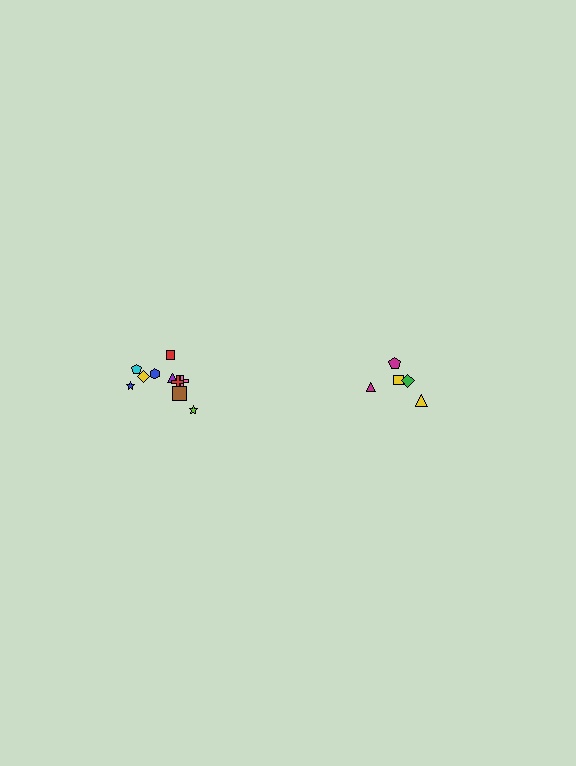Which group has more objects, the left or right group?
The left group.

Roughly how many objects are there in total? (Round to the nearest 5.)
Roughly 15 objects in total.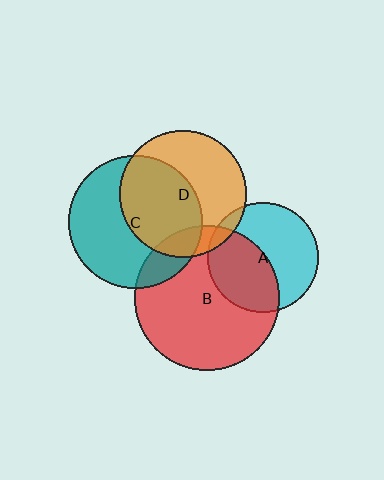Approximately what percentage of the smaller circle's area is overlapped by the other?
Approximately 10%.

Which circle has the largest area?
Circle B (red).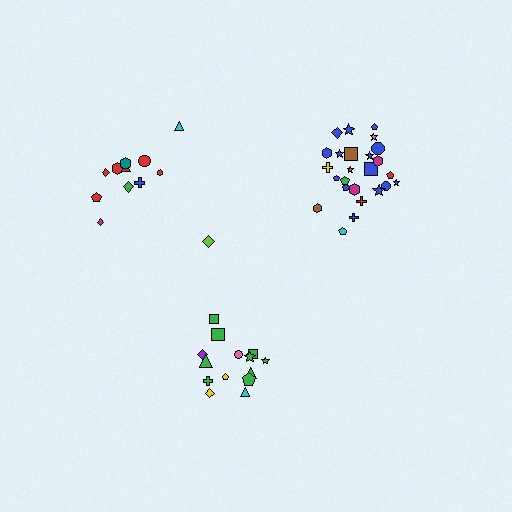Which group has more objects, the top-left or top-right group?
The top-right group.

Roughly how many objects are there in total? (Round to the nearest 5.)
Roughly 50 objects in total.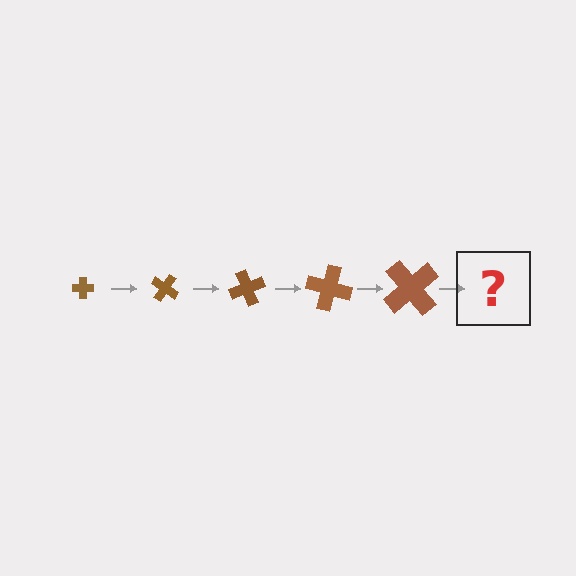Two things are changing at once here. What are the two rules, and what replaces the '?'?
The two rules are that the cross grows larger each step and it rotates 35 degrees each step. The '?' should be a cross, larger than the previous one and rotated 175 degrees from the start.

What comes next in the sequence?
The next element should be a cross, larger than the previous one and rotated 175 degrees from the start.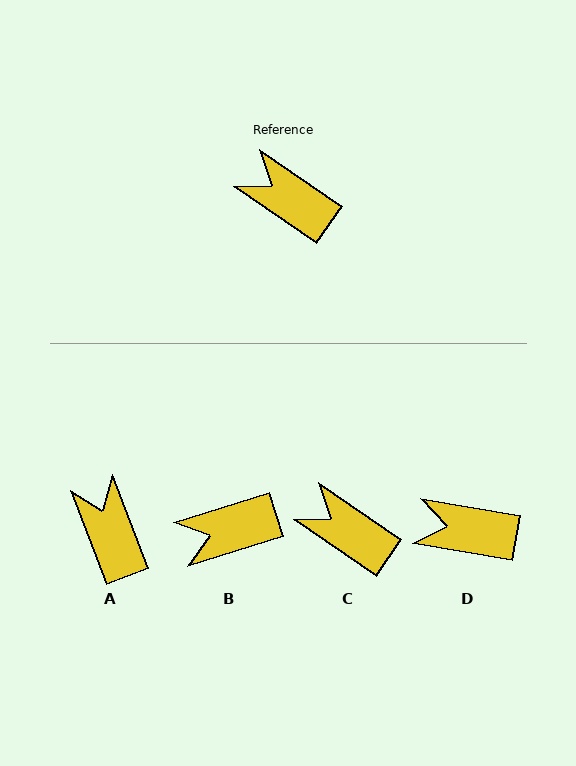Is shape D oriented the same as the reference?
No, it is off by about 24 degrees.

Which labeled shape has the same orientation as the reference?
C.